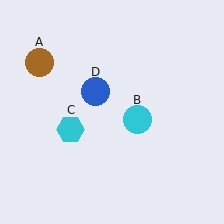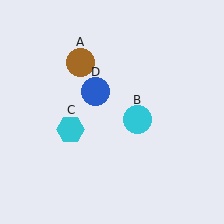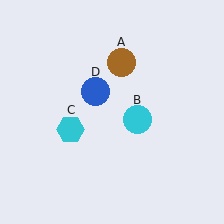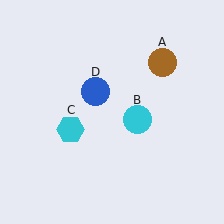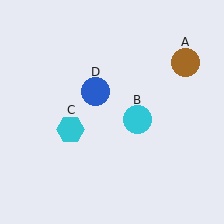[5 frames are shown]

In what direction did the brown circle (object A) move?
The brown circle (object A) moved right.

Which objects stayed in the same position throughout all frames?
Cyan circle (object B) and cyan hexagon (object C) and blue circle (object D) remained stationary.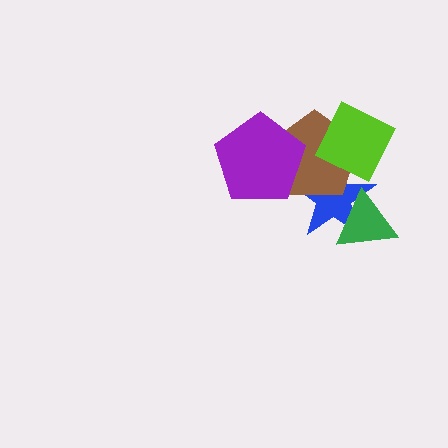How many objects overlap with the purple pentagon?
2 objects overlap with the purple pentagon.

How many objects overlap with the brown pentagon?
3 objects overlap with the brown pentagon.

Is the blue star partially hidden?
Yes, it is partially covered by another shape.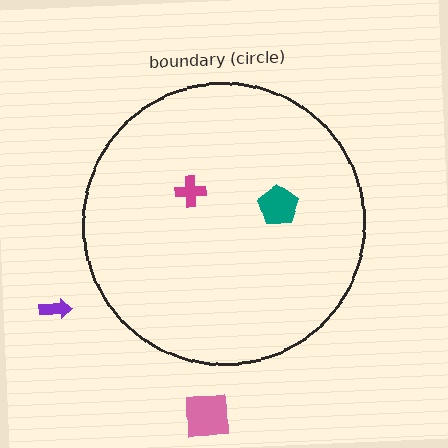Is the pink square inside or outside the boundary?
Outside.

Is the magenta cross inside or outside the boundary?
Inside.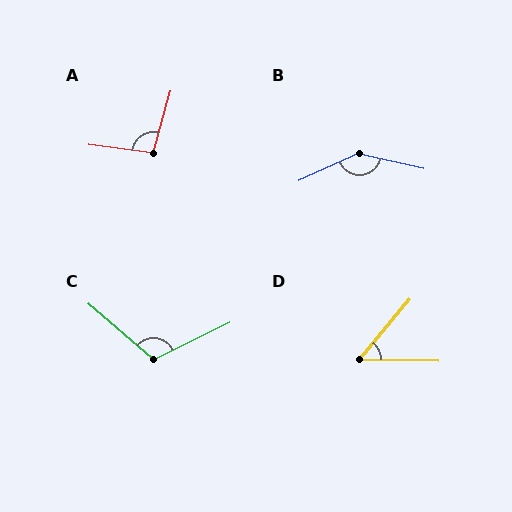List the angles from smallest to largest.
D (51°), A (98°), C (113°), B (143°).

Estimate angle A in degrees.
Approximately 98 degrees.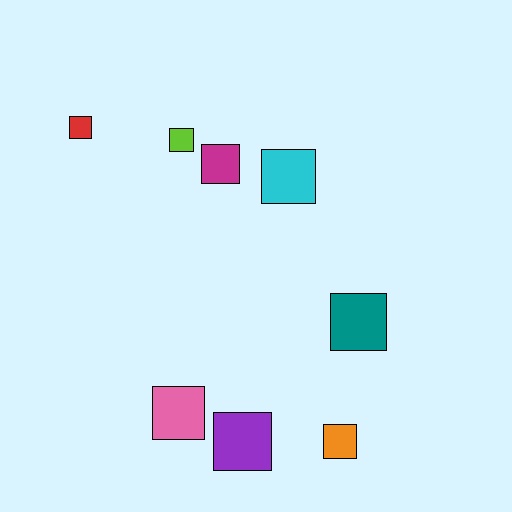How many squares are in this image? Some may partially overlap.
There are 8 squares.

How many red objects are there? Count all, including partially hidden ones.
There is 1 red object.